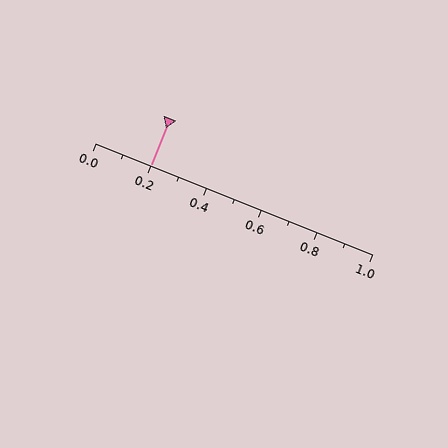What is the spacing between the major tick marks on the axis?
The major ticks are spaced 0.2 apart.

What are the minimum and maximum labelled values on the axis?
The axis runs from 0.0 to 1.0.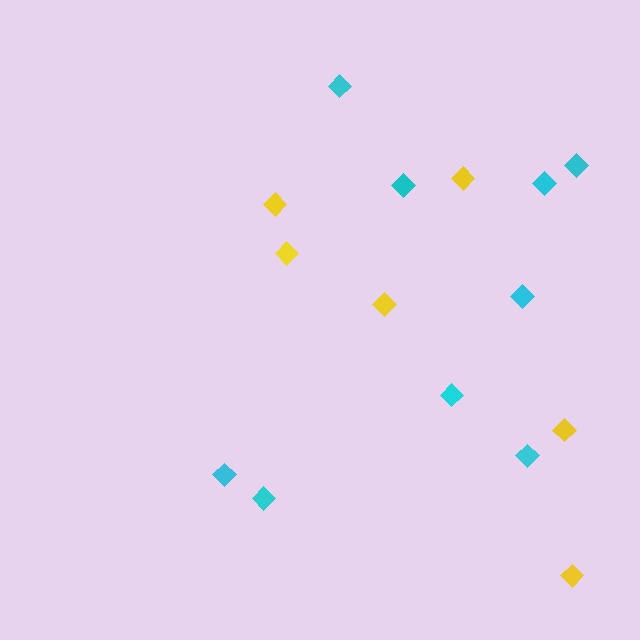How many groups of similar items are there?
There are 2 groups: one group of cyan diamonds (9) and one group of yellow diamonds (6).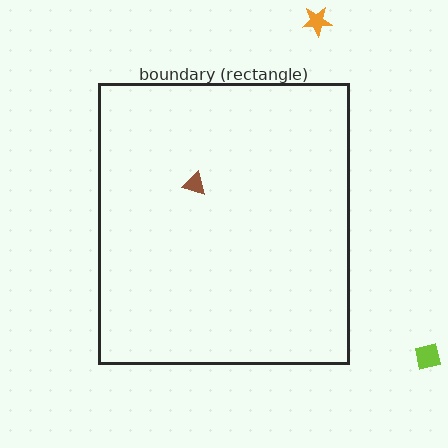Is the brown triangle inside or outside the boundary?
Inside.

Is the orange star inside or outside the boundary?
Outside.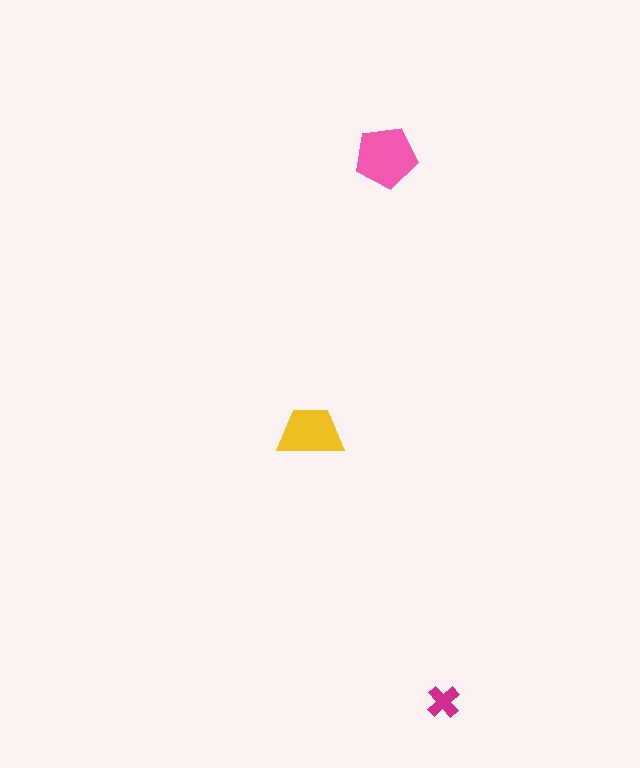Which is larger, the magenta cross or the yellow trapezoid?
The yellow trapezoid.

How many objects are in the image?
There are 3 objects in the image.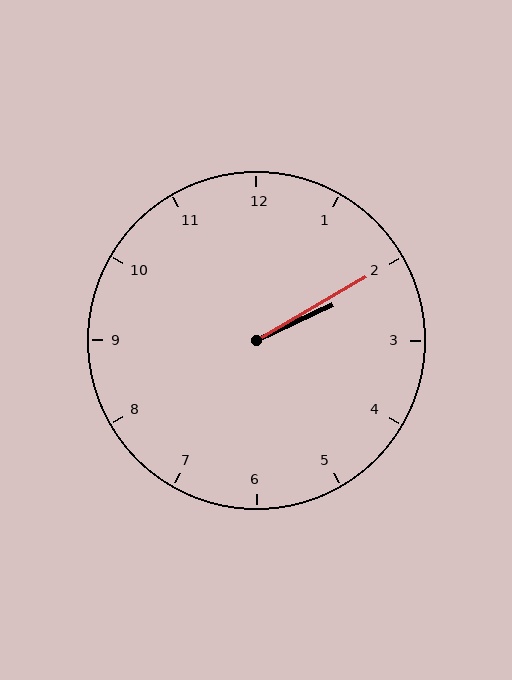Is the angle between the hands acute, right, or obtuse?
It is acute.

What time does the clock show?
2:10.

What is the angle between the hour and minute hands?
Approximately 5 degrees.